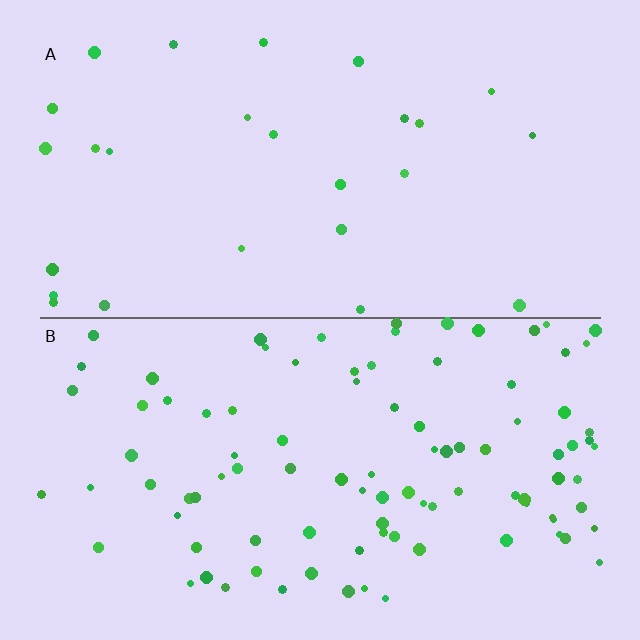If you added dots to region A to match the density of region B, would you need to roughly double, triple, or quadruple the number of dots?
Approximately quadruple.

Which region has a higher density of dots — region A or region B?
B (the bottom).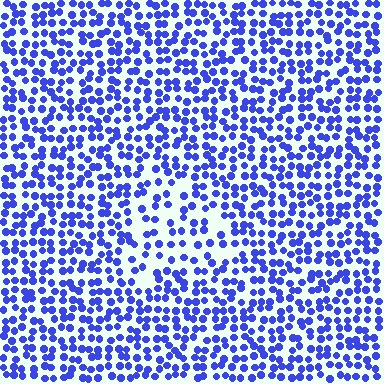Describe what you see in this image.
The image contains small blue elements arranged at two different densities. A triangle-shaped region is visible where the elements are less densely packed than the surrounding area.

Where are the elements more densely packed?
The elements are more densely packed outside the triangle boundary.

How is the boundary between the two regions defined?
The boundary is defined by a change in element density (approximately 1.7x ratio). All elements are the same color, size, and shape.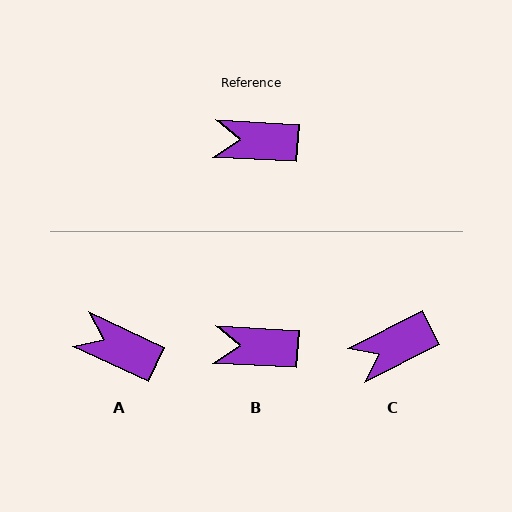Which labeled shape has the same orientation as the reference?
B.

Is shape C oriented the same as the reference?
No, it is off by about 30 degrees.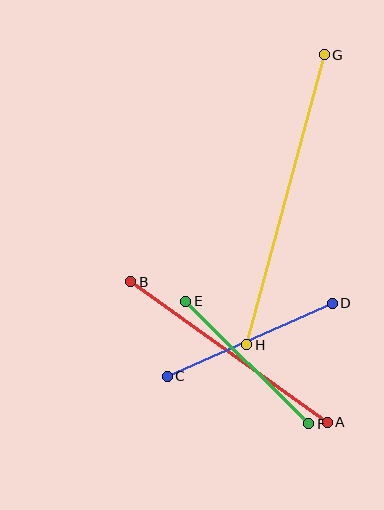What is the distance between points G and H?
The distance is approximately 300 pixels.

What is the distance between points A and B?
The distance is approximately 241 pixels.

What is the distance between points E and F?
The distance is approximately 174 pixels.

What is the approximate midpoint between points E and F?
The midpoint is at approximately (247, 363) pixels.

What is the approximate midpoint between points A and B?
The midpoint is at approximately (229, 352) pixels.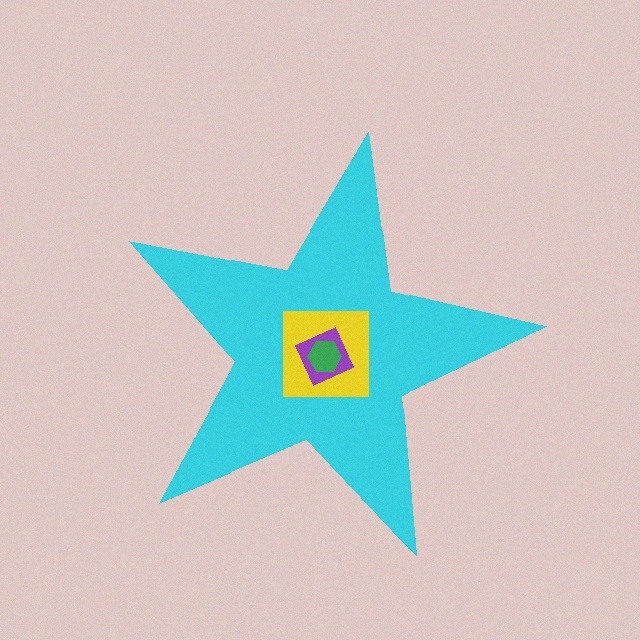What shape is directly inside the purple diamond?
The green hexagon.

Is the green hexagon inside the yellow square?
Yes.